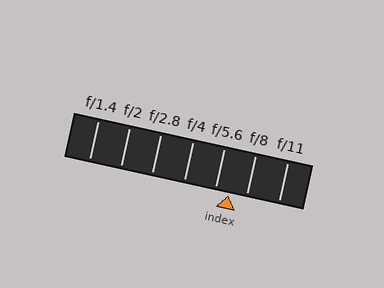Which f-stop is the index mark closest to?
The index mark is closest to f/5.6.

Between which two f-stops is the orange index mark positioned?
The index mark is between f/5.6 and f/8.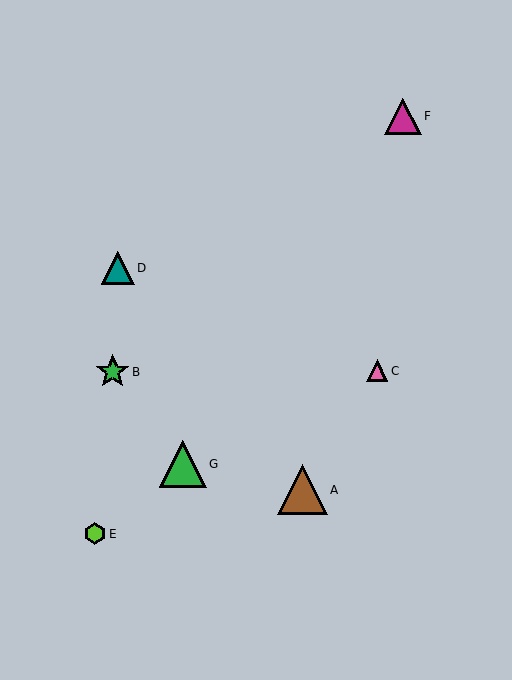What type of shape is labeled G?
Shape G is a green triangle.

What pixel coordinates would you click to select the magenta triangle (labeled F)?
Click at (403, 116) to select the magenta triangle F.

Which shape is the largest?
The brown triangle (labeled A) is the largest.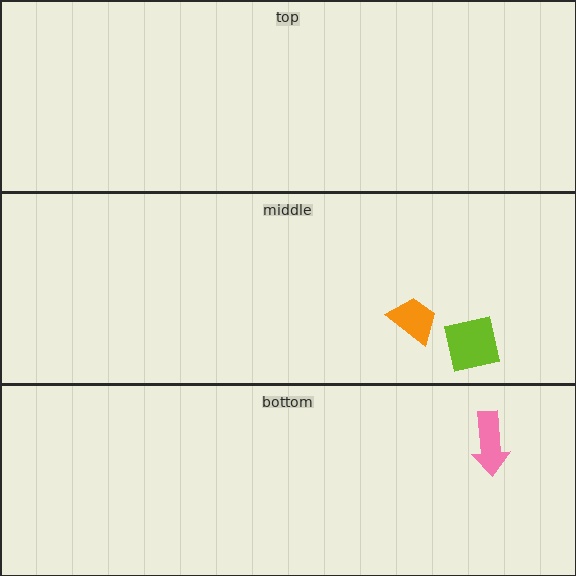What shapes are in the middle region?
The lime square, the orange trapezoid.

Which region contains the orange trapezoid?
The middle region.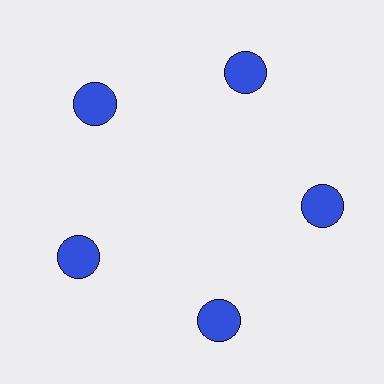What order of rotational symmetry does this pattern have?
This pattern has 5-fold rotational symmetry.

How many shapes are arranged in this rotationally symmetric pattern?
There are 5 shapes, arranged in 5 groups of 1.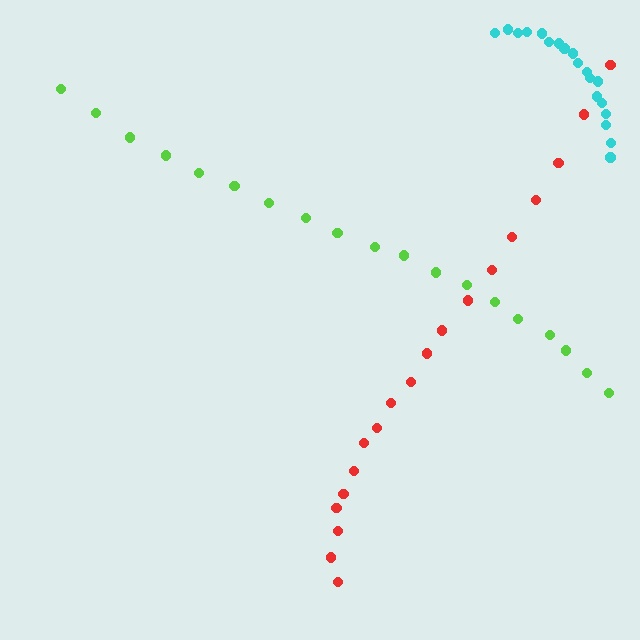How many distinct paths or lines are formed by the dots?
There are 3 distinct paths.